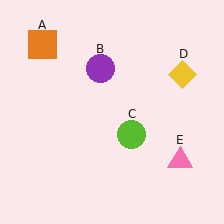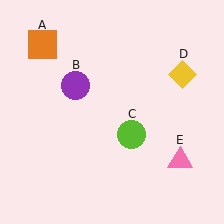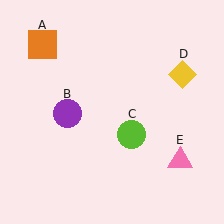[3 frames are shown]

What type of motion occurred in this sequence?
The purple circle (object B) rotated counterclockwise around the center of the scene.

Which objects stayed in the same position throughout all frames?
Orange square (object A) and lime circle (object C) and yellow diamond (object D) and pink triangle (object E) remained stationary.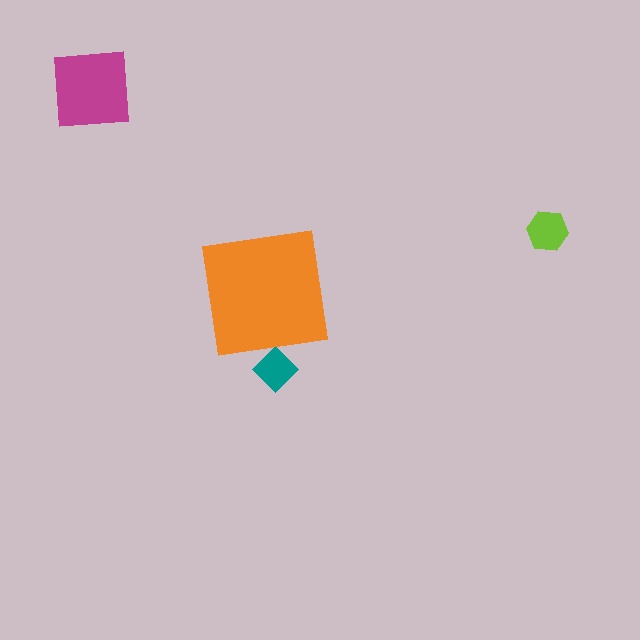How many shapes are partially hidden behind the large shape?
1 shape is partially hidden.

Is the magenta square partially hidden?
No, the magenta square is fully visible.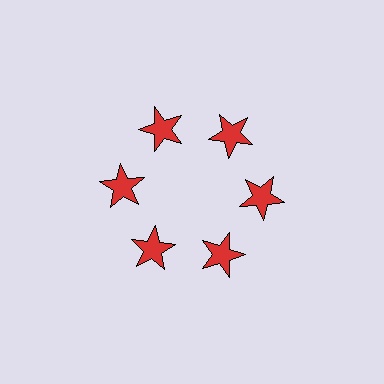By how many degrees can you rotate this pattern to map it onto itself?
The pattern maps onto itself every 60 degrees of rotation.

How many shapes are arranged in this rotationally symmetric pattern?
There are 6 shapes, arranged in 6 groups of 1.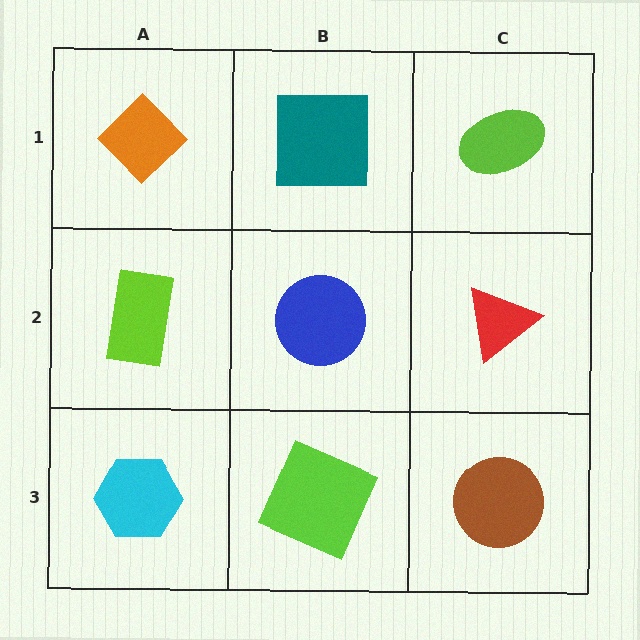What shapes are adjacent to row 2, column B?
A teal square (row 1, column B), a lime square (row 3, column B), a lime rectangle (row 2, column A), a red triangle (row 2, column C).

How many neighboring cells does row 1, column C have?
2.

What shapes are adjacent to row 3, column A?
A lime rectangle (row 2, column A), a lime square (row 3, column B).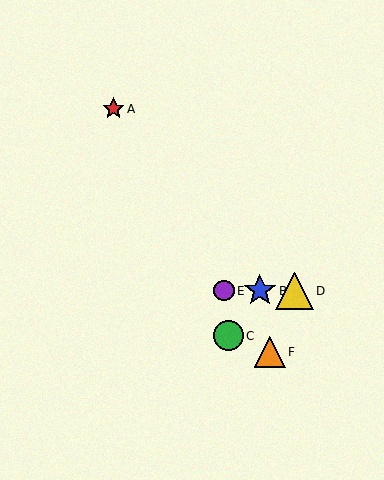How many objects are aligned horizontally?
3 objects (B, D, E) are aligned horizontally.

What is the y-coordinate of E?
Object E is at y≈291.